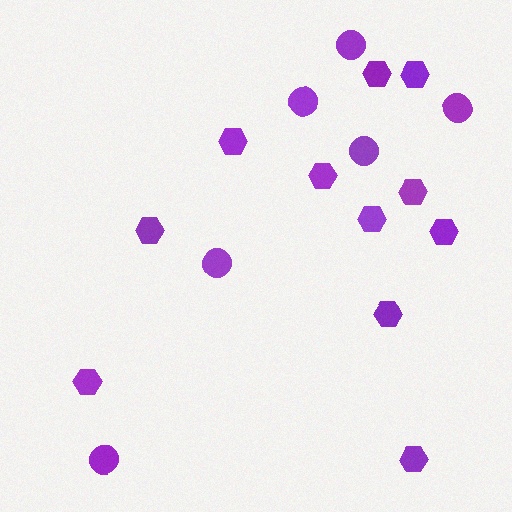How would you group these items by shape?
There are 2 groups: one group of circles (6) and one group of hexagons (11).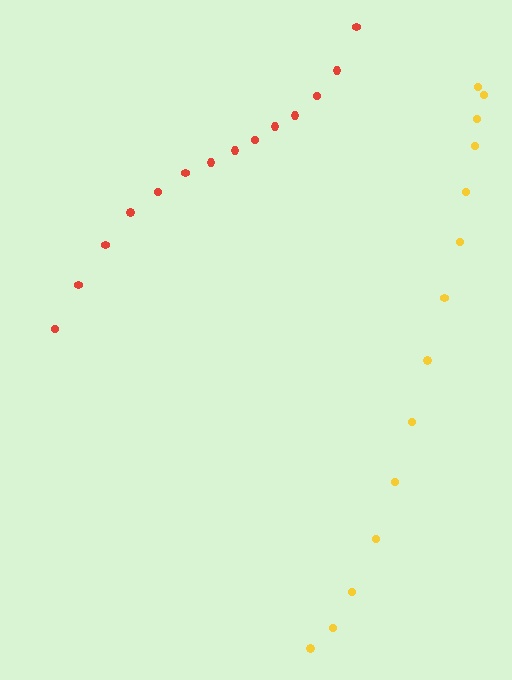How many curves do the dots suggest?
There are 2 distinct paths.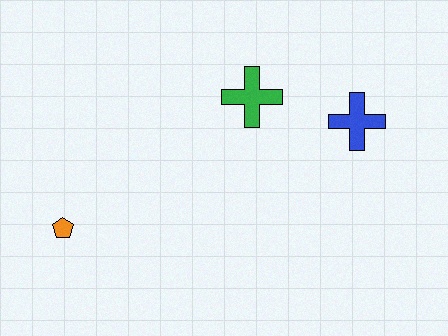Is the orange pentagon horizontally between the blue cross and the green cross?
No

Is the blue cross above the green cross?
No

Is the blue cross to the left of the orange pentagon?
No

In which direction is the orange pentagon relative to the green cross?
The orange pentagon is to the left of the green cross.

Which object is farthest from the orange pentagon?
The blue cross is farthest from the orange pentagon.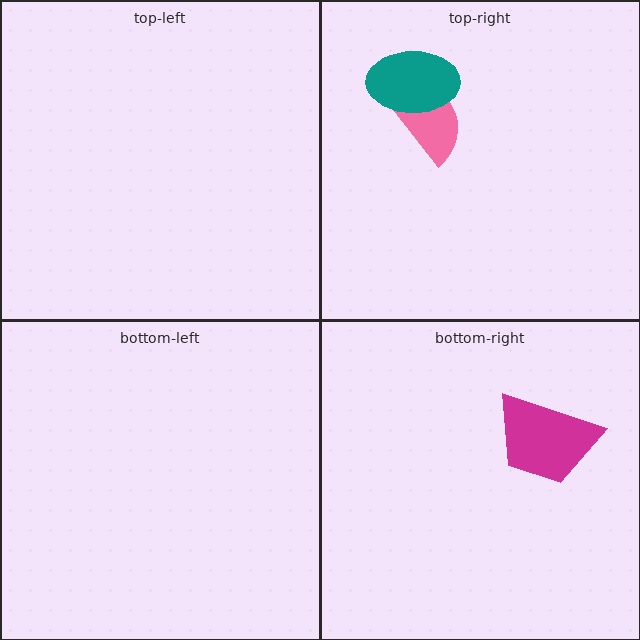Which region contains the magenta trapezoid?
The bottom-right region.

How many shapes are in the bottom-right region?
1.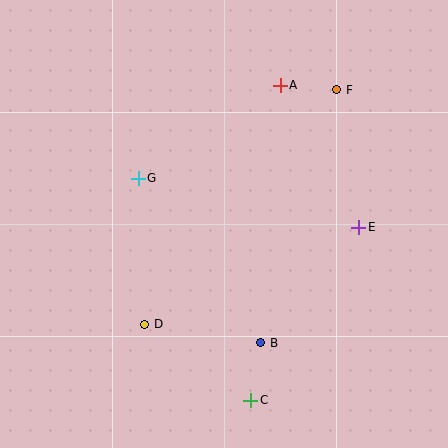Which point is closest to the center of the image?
Point G at (138, 178) is closest to the center.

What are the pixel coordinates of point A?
Point A is at (280, 85).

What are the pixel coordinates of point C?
Point C is at (251, 400).